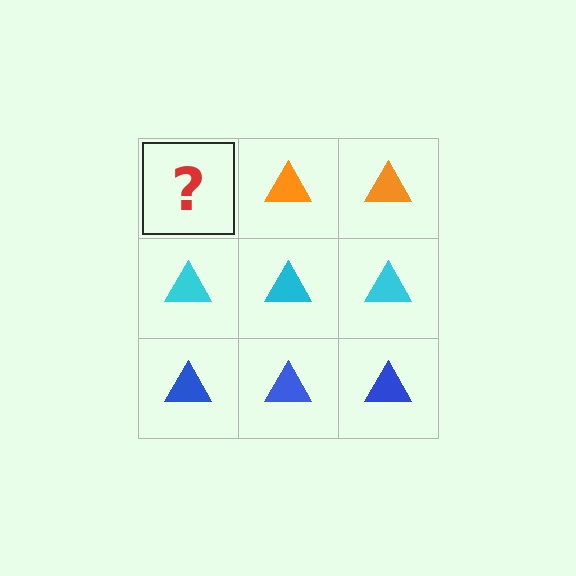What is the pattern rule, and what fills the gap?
The rule is that each row has a consistent color. The gap should be filled with an orange triangle.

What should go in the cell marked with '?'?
The missing cell should contain an orange triangle.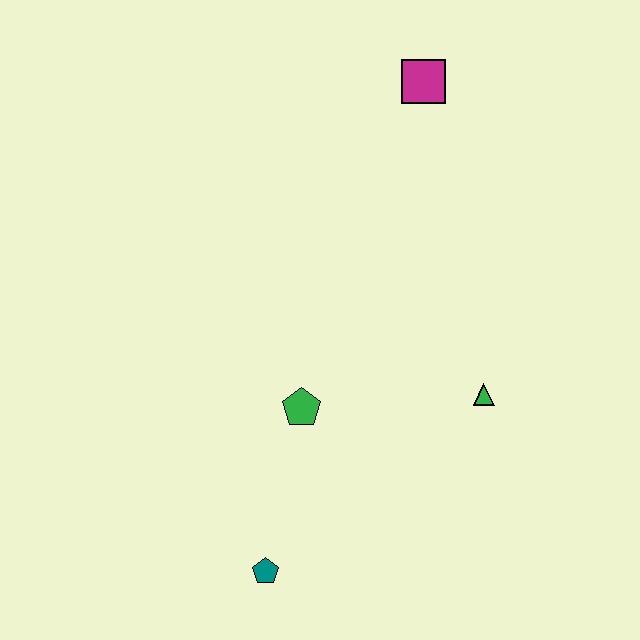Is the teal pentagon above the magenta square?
No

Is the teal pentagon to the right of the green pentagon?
No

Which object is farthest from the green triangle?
The magenta square is farthest from the green triangle.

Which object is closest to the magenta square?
The green triangle is closest to the magenta square.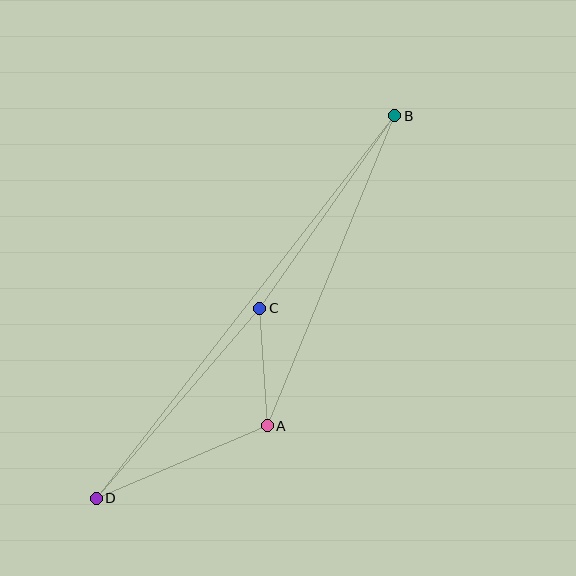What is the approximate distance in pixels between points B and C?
The distance between B and C is approximately 235 pixels.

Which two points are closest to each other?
Points A and C are closest to each other.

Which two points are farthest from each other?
Points B and D are farthest from each other.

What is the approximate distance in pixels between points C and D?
The distance between C and D is approximately 251 pixels.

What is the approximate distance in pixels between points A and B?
The distance between A and B is approximately 335 pixels.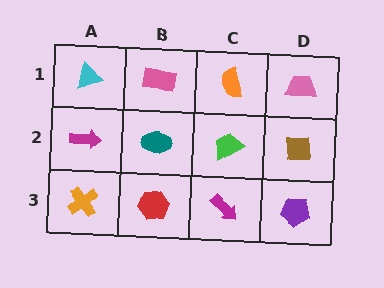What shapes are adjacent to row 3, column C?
A green trapezoid (row 2, column C), a red hexagon (row 3, column B), a purple pentagon (row 3, column D).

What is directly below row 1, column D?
A brown square.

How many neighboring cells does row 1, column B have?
3.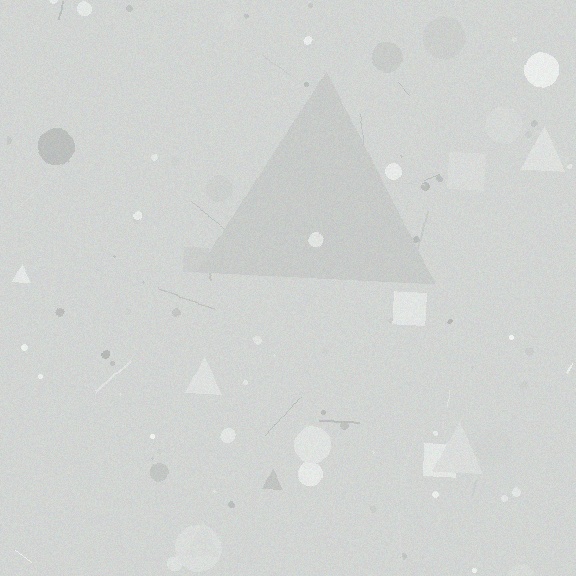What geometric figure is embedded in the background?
A triangle is embedded in the background.